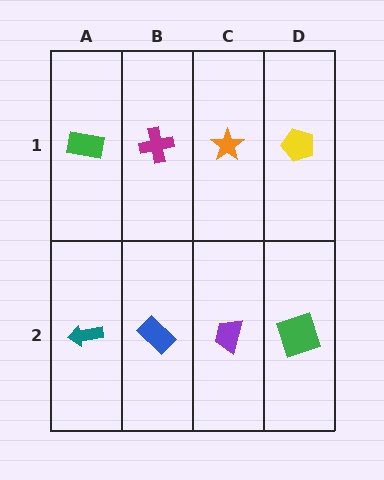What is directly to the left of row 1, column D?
An orange star.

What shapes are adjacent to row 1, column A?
A teal arrow (row 2, column A), a magenta cross (row 1, column B).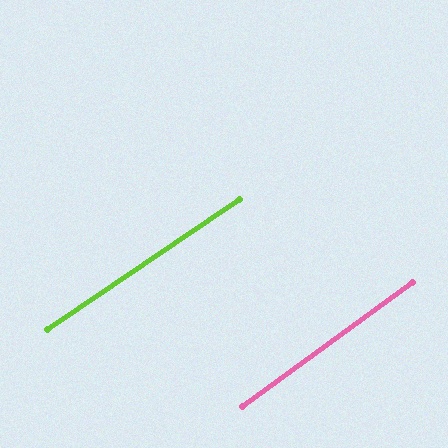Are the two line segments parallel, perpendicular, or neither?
Parallel — their directions differ by only 1.9°.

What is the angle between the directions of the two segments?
Approximately 2 degrees.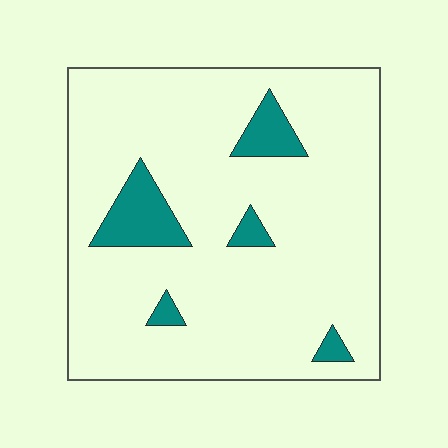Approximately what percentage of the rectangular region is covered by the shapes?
Approximately 10%.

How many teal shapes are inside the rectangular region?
5.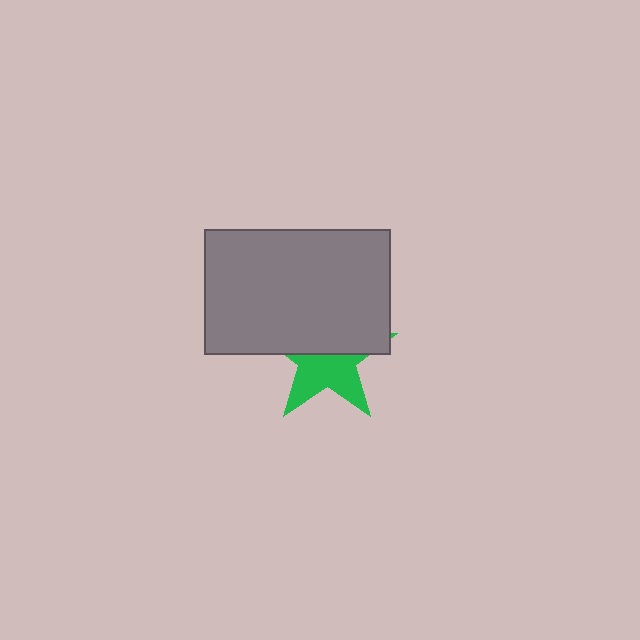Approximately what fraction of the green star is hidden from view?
Roughly 52% of the green star is hidden behind the gray rectangle.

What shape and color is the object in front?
The object in front is a gray rectangle.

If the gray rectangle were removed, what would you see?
You would see the complete green star.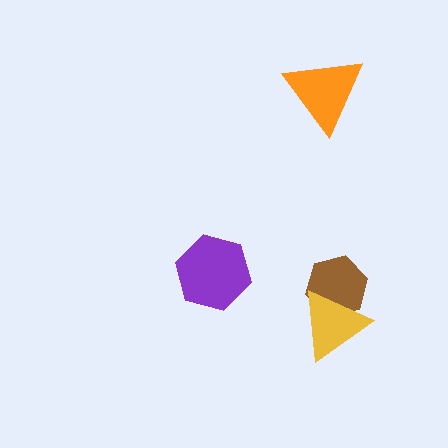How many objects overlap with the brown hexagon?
1 object overlaps with the brown hexagon.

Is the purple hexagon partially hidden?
No, no other shape covers it.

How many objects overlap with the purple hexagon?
0 objects overlap with the purple hexagon.